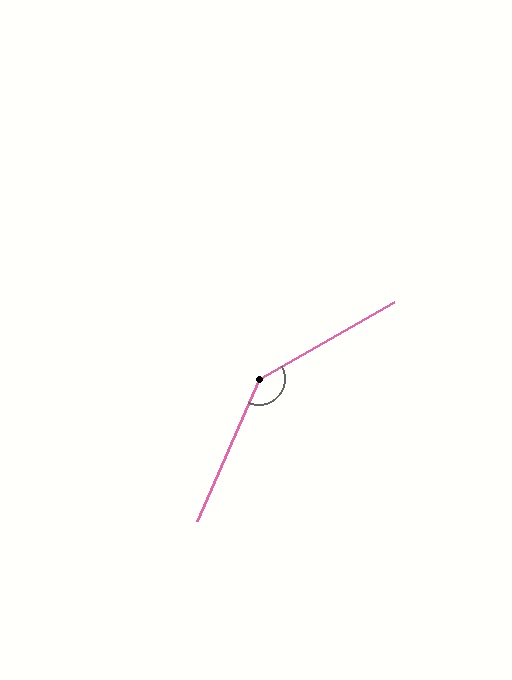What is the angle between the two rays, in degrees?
Approximately 143 degrees.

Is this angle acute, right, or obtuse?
It is obtuse.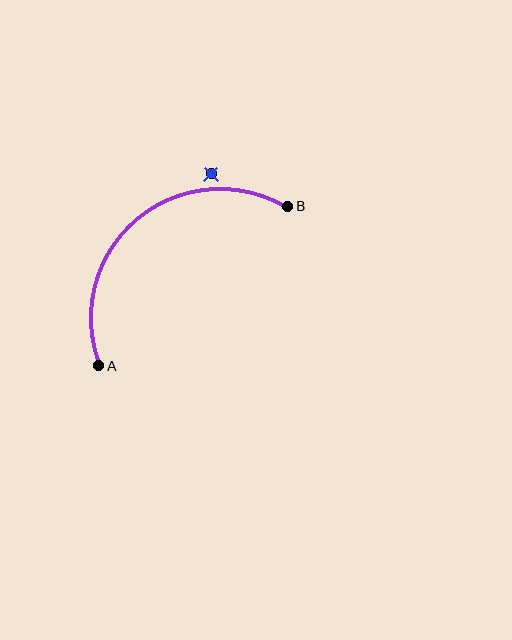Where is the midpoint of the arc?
The arc midpoint is the point on the curve farthest from the straight line joining A and B. It sits above and to the left of that line.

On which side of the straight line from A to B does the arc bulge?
The arc bulges above and to the left of the straight line connecting A and B.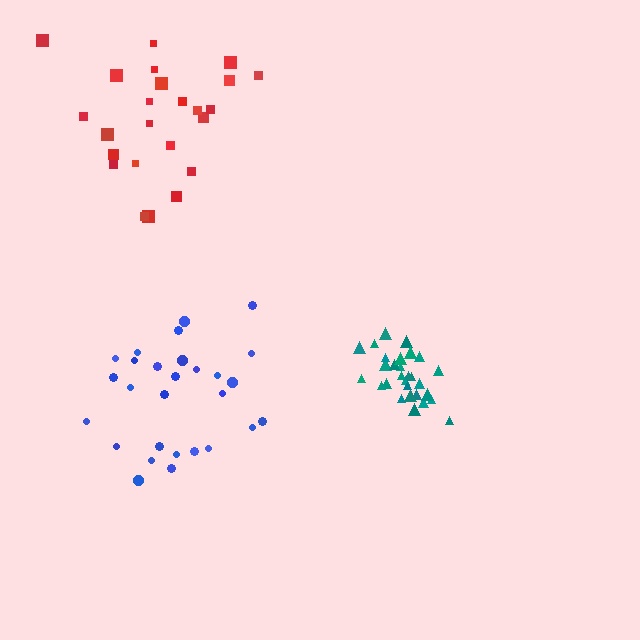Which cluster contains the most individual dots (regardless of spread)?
Teal (30).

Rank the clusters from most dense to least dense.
teal, blue, red.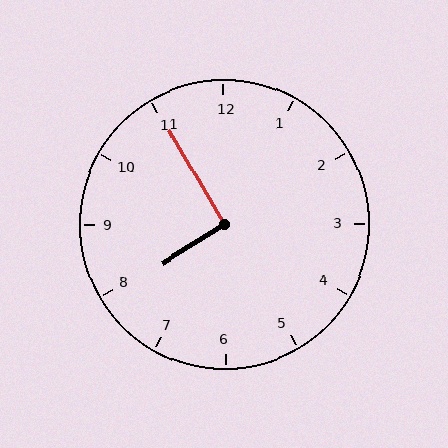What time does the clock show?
7:55.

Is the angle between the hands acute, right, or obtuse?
It is right.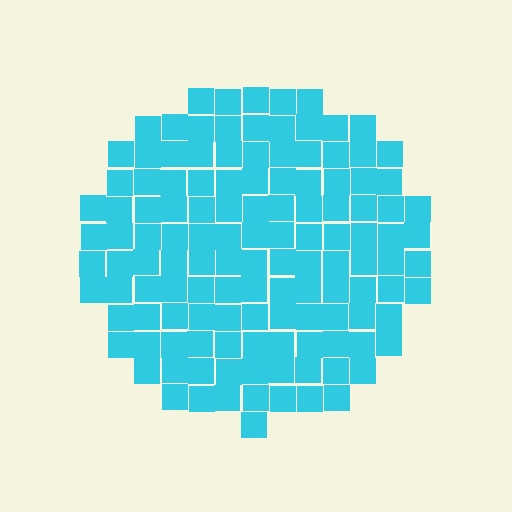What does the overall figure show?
The overall figure shows a circle.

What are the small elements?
The small elements are squares.